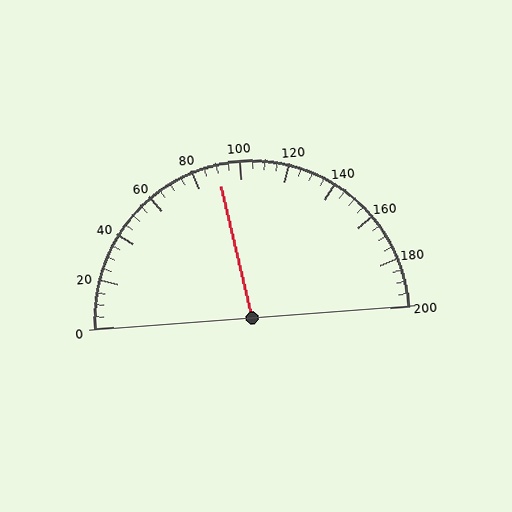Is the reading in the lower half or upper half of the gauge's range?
The reading is in the lower half of the range (0 to 200).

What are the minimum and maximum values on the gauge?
The gauge ranges from 0 to 200.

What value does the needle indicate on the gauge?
The needle indicates approximately 90.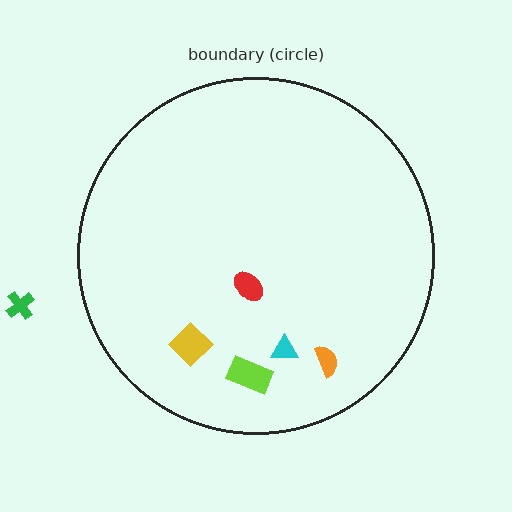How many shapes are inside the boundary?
5 inside, 1 outside.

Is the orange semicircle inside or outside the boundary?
Inside.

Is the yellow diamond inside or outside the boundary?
Inside.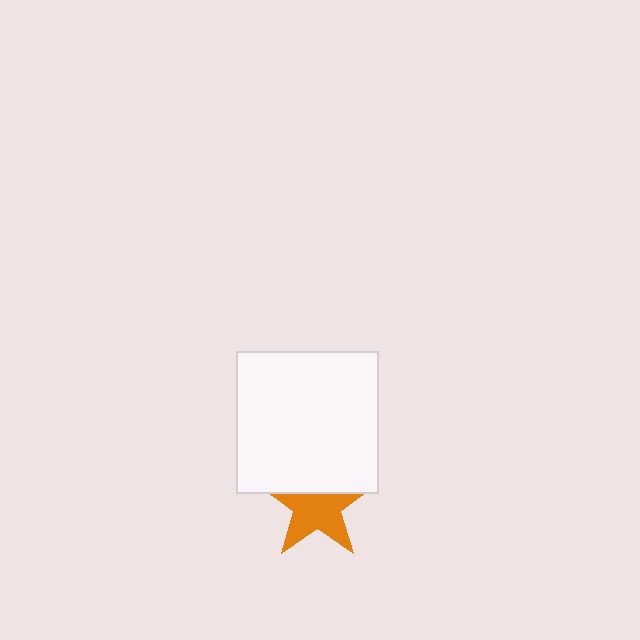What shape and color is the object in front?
The object in front is a white square.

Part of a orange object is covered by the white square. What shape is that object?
It is a star.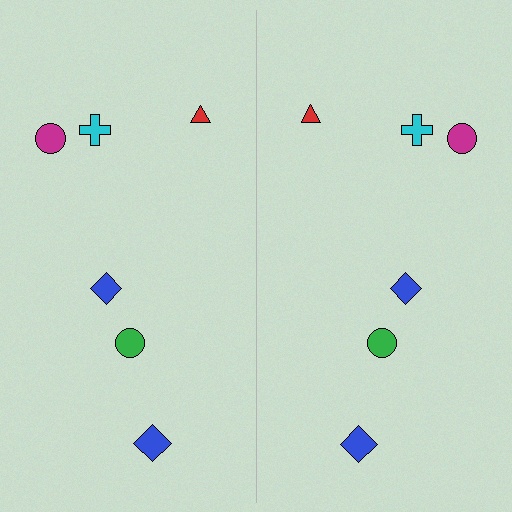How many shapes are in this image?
There are 12 shapes in this image.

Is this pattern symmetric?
Yes, this pattern has bilateral (reflection) symmetry.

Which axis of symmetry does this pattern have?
The pattern has a vertical axis of symmetry running through the center of the image.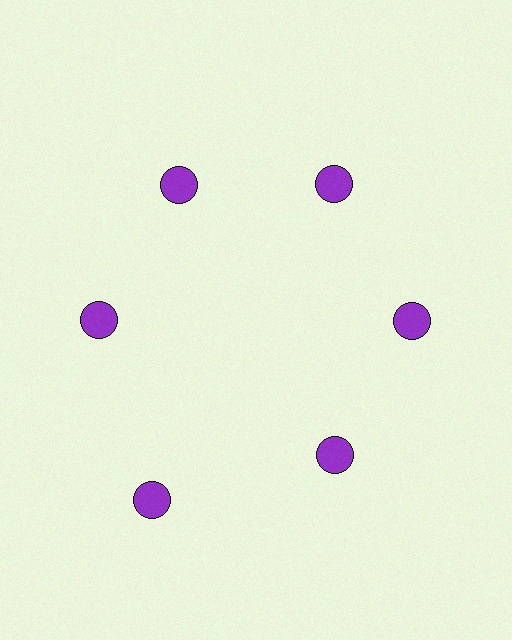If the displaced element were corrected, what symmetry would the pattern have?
It would have 6-fold rotational symmetry — the pattern would map onto itself every 60 degrees.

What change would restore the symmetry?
The symmetry would be restored by moving it inward, back onto the ring so that all 6 circles sit at equal angles and equal distance from the center.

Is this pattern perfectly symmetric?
No. The 6 purple circles are arranged in a ring, but one element near the 7 o'clock position is pushed outward from the center, breaking the 6-fold rotational symmetry.